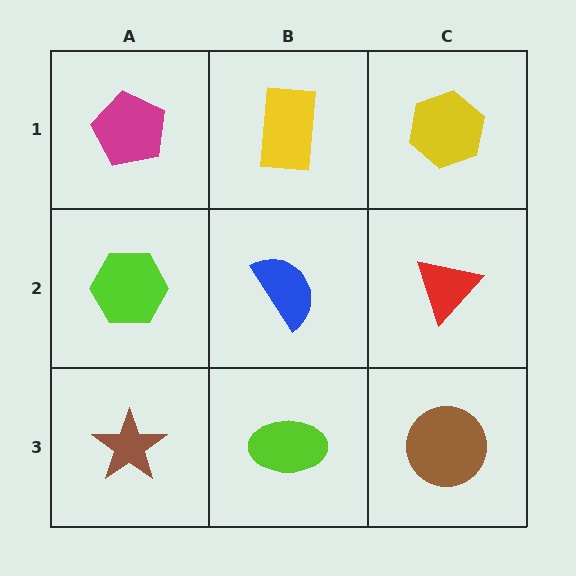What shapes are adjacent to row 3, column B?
A blue semicircle (row 2, column B), a brown star (row 3, column A), a brown circle (row 3, column C).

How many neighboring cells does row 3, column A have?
2.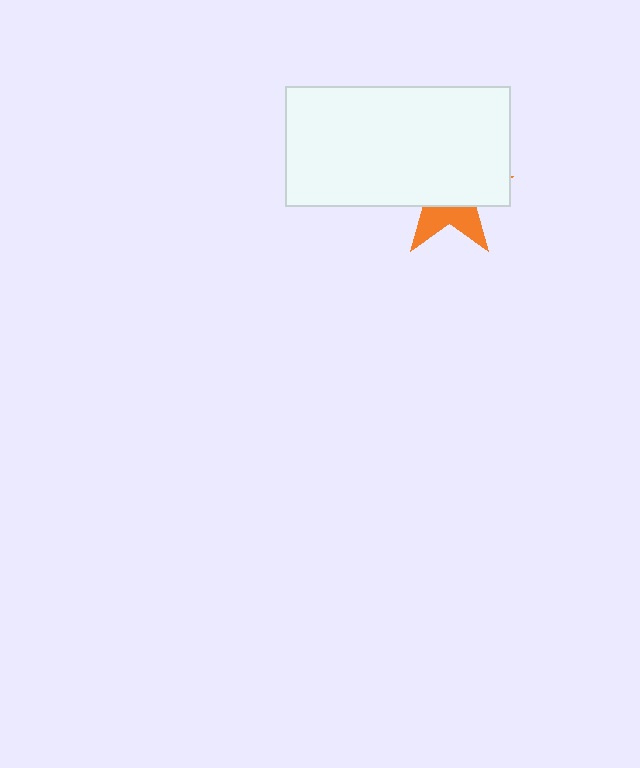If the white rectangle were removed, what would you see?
You would see the complete orange star.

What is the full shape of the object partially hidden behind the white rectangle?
The partially hidden object is an orange star.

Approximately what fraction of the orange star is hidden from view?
Roughly 66% of the orange star is hidden behind the white rectangle.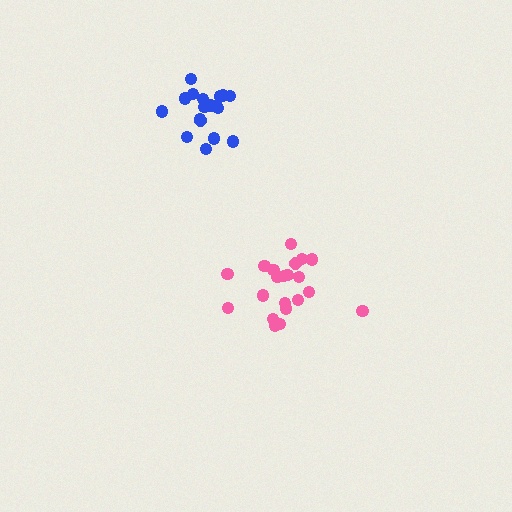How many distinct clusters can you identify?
There are 2 distinct clusters.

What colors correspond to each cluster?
The clusters are colored: pink, blue.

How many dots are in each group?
Group 1: 21 dots, Group 2: 17 dots (38 total).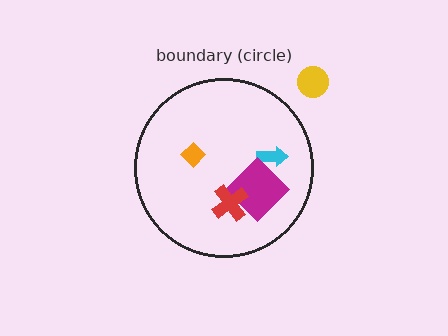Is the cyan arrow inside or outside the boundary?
Inside.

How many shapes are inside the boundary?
4 inside, 1 outside.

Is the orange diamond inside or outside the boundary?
Inside.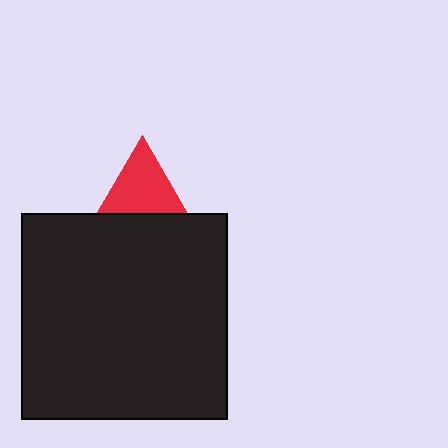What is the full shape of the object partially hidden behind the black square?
The partially hidden object is a red triangle.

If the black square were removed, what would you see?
You would see the complete red triangle.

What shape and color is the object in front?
The object in front is a black square.